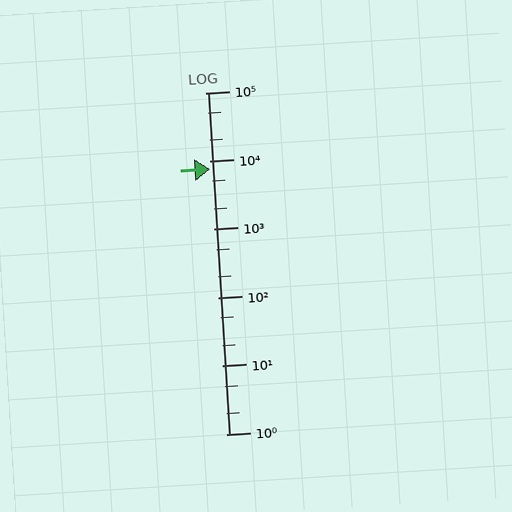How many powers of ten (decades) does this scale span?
The scale spans 5 decades, from 1 to 100000.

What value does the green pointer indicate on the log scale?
The pointer indicates approximately 7500.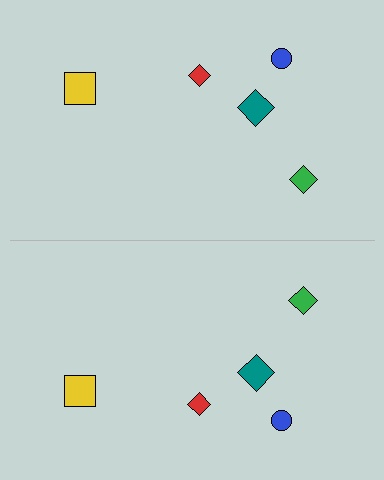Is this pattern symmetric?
Yes, this pattern has bilateral (reflection) symmetry.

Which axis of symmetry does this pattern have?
The pattern has a horizontal axis of symmetry running through the center of the image.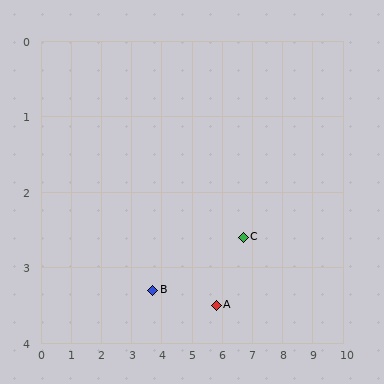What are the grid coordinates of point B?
Point B is at approximately (3.7, 3.3).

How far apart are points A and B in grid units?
Points A and B are about 2.1 grid units apart.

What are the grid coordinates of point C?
Point C is at approximately (6.7, 2.6).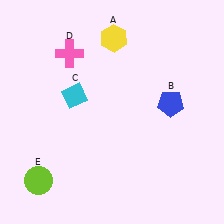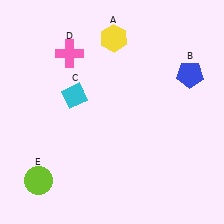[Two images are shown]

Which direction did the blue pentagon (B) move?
The blue pentagon (B) moved up.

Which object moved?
The blue pentagon (B) moved up.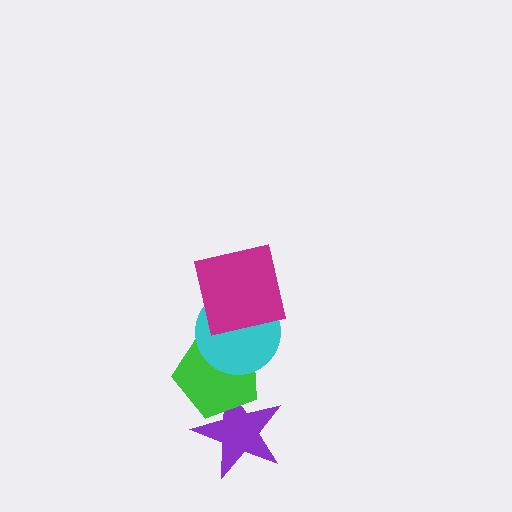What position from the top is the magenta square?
The magenta square is 1st from the top.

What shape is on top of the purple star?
The green pentagon is on top of the purple star.